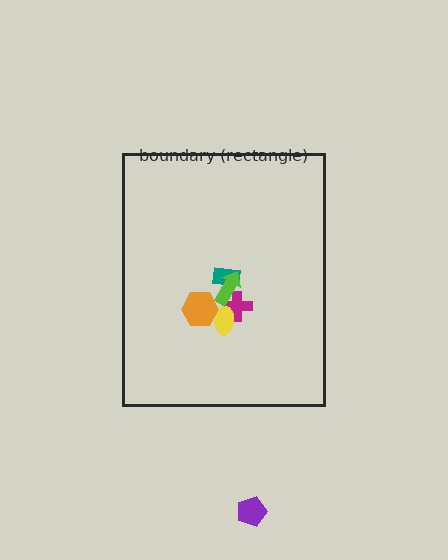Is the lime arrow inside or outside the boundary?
Inside.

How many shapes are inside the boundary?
5 inside, 1 outside.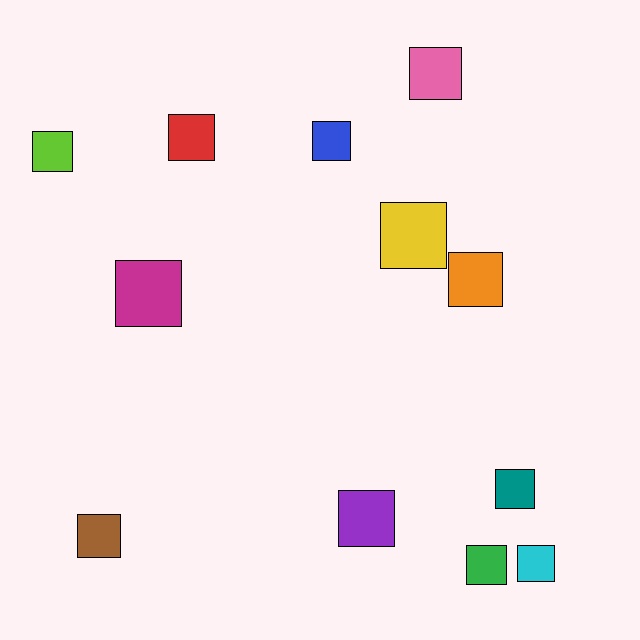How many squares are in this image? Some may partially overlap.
There are 12 squares.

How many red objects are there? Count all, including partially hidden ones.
There is 1 red object.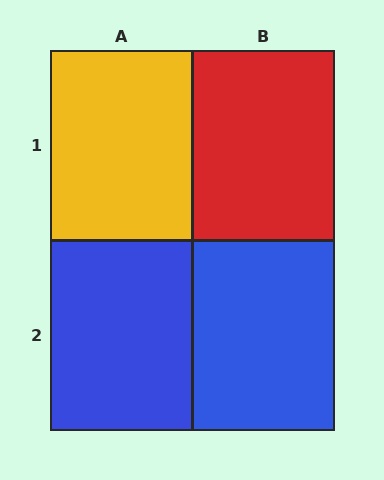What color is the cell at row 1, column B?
Red.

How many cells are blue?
2 cells are blue.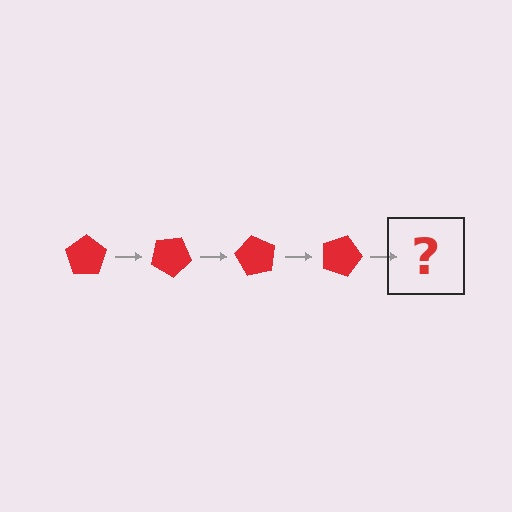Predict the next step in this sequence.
The next step is a red pentagon rotated 120 degrees.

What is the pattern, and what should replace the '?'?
The pattern is that the pentagon rotates 30 degrees each step. The '?' should be a red pentagon rotated 120 degrees.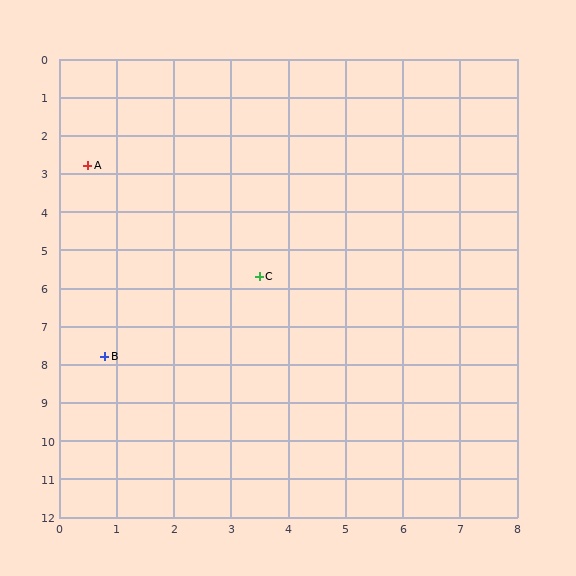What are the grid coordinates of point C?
Point C is at approximately (3.5, 5.7).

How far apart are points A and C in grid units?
Points A and C are about 4.2 grid units apart.